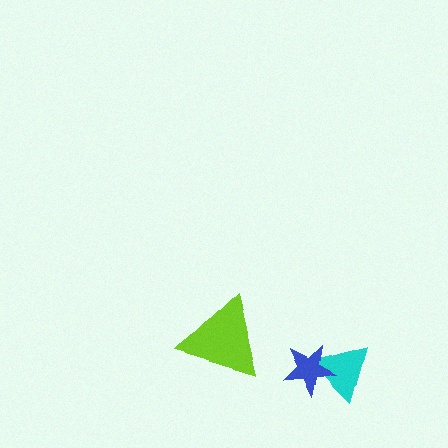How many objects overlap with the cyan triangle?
1 object overlaps with the cyan triangle.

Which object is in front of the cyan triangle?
The blue star is in front of the cyan triangle.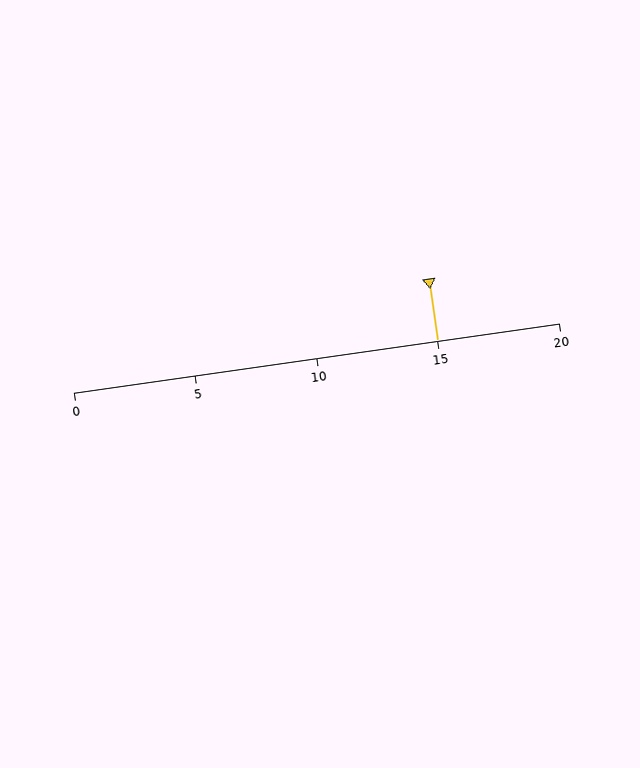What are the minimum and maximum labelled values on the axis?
The axis runs from 0 to 20.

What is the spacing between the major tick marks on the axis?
The major ticks are spaced 5 apart.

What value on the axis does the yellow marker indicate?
The marker indicates approximately 15.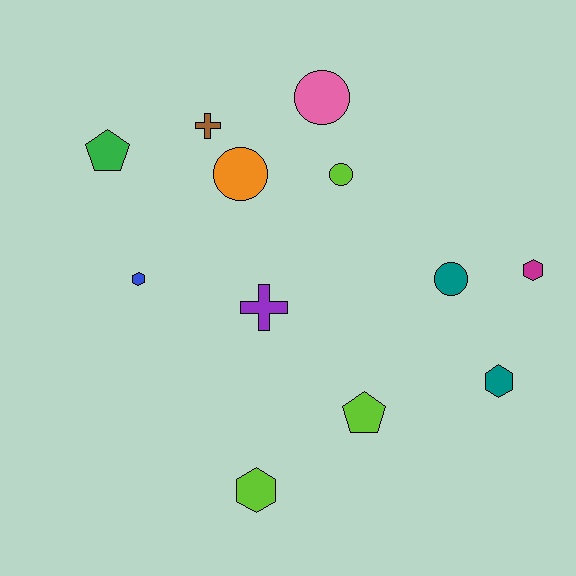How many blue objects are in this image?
There is 1 blue object.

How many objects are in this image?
There are 12 objects.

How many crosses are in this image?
There are 2 crosses.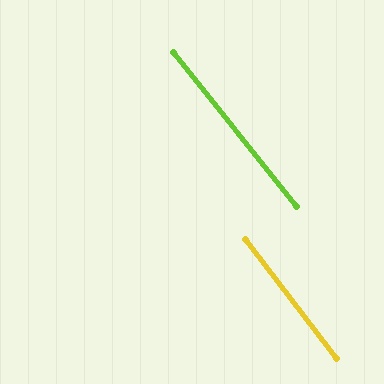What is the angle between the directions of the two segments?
Approximately 1 degree.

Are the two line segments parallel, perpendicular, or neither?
Parallel — their directions differ by only 1.1°.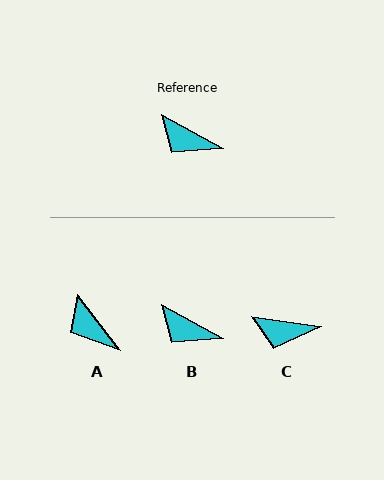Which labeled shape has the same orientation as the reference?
B.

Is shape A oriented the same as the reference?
No, it is off by about 24 degrees.